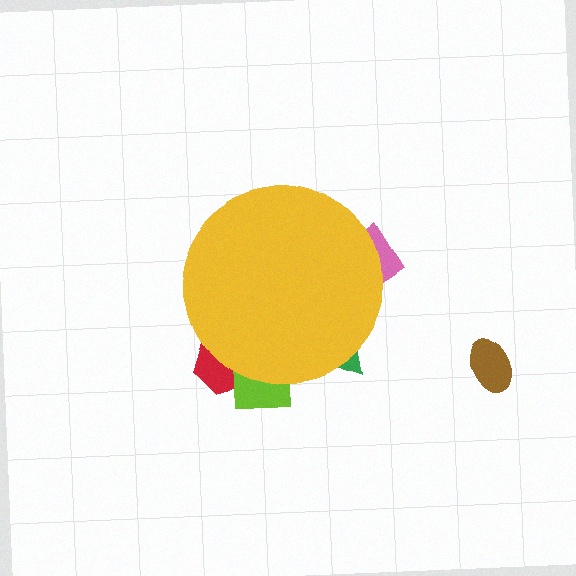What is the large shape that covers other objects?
A yellow circle.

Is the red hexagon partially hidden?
Yes, the red hexagon is partially hidden behind the yellow circle.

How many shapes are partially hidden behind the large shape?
4 shapes are partially hidden.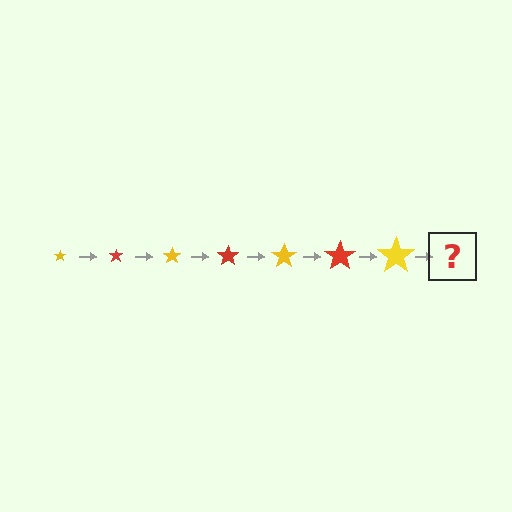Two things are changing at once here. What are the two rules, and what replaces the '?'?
The two rules are that the star grows larger each step and the color cycles through yellow and red. The '?' should be a red star, larger than the previous one.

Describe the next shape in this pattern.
It should be a red star, larger than the previous one.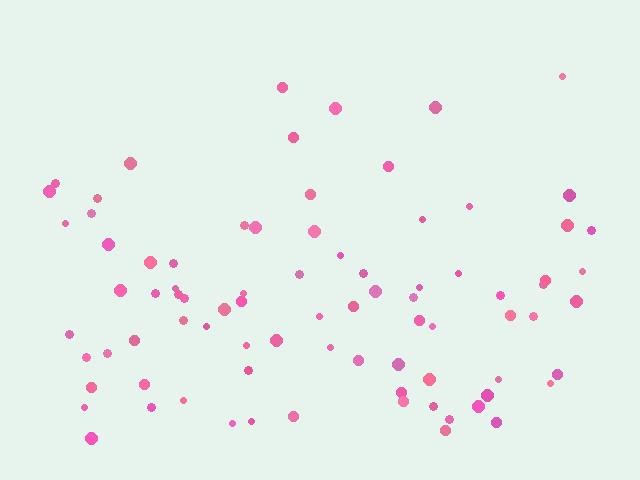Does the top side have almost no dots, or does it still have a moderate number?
Still a moderate number, just noticeably fewer than the bottom.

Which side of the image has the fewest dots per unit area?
The top.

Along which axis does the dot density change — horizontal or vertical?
Vertical.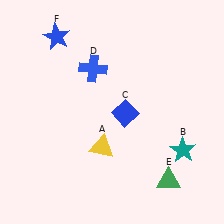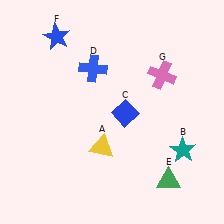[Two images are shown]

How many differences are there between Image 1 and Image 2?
There is 1 difference between the two images.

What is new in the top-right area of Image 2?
A pink cross (G) was added in the top-right area of Image 2.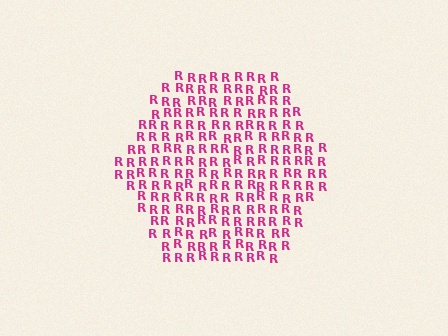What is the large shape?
The large shape is a hexagon.